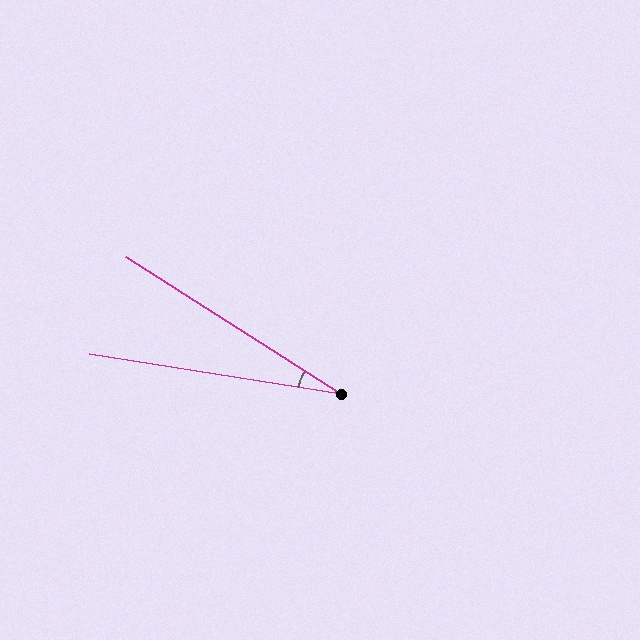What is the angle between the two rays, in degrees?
Approximately 23 degrees.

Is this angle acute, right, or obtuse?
It is acute.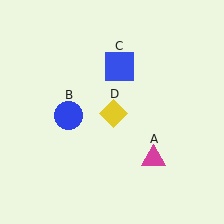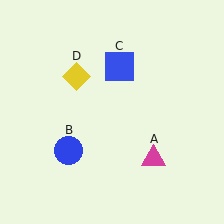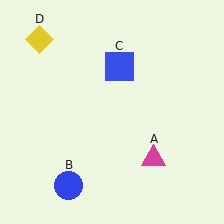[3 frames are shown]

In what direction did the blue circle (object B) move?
The blue circle (object B) moved down.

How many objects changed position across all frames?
2 objects changed position: blue circle (object B), yellow diamond (object D).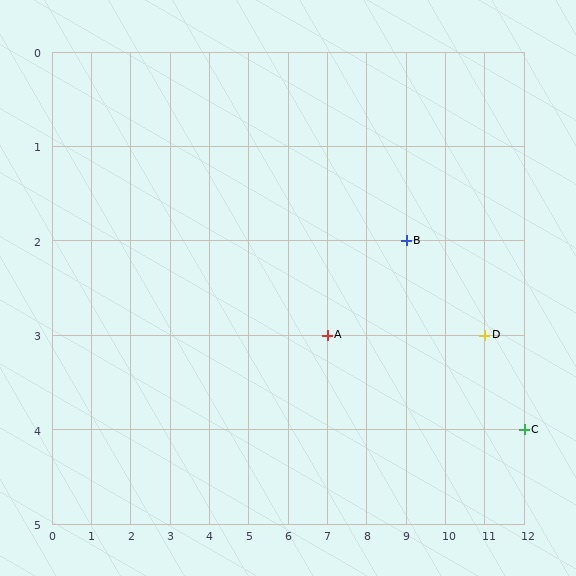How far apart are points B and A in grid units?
Points B and A are 2 columns and 1 row apart (about 2.2 grid units diagonally).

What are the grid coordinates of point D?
Point D is at grid coordinates (11, 3).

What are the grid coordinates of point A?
Point A is at grid coordinates (7, 3).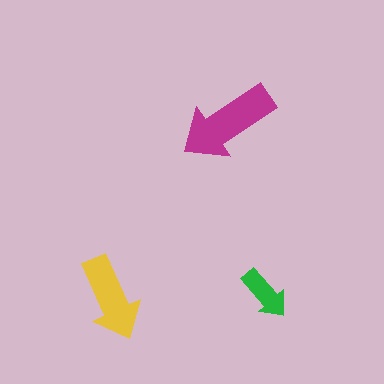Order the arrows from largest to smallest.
the magenta one, the yellow one, the green one.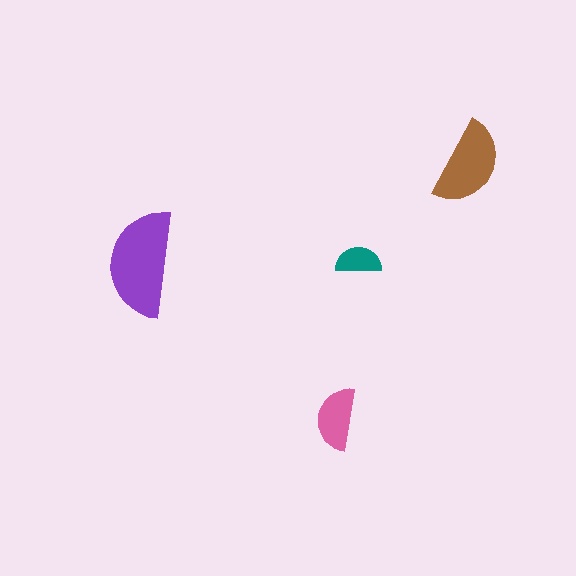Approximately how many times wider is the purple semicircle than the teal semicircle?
About 2.5 times wider.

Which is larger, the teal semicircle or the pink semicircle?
The pink one.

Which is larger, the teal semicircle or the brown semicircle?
The brown one.